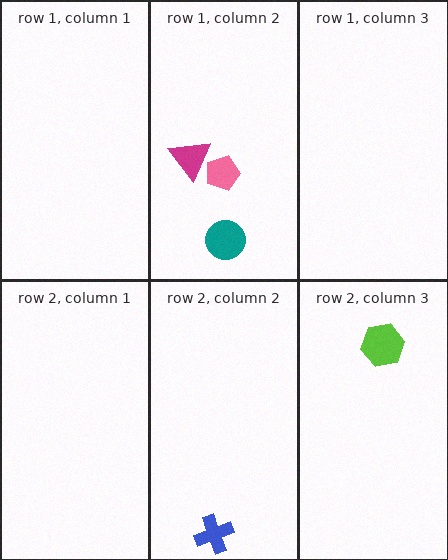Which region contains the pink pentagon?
The row 1, column 2 region.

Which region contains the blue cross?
The row 2, column 2 region.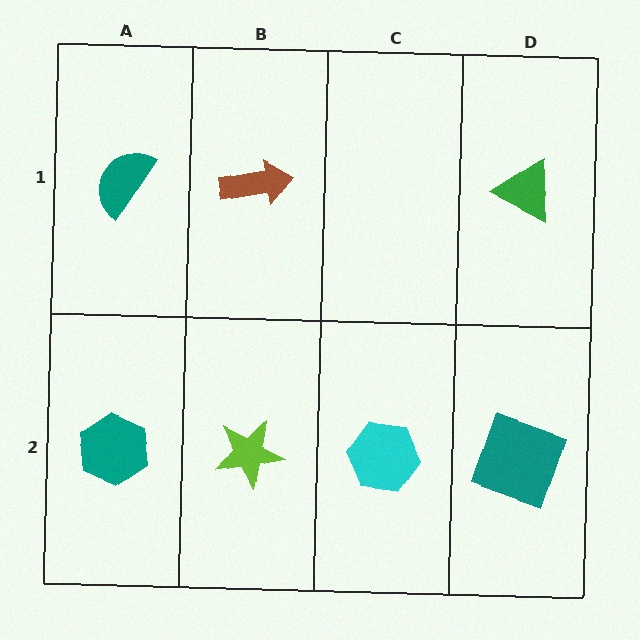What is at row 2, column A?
A teal hexagon.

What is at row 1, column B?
A brown arrow.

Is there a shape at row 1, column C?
No, that cell is empty.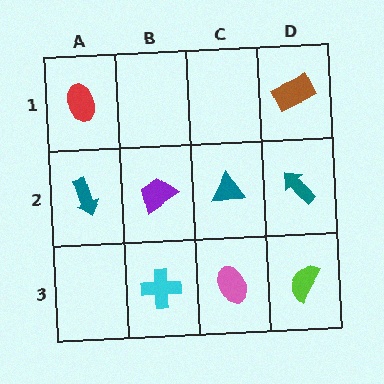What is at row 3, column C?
A pink ellipse.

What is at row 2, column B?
A purple trapezoid.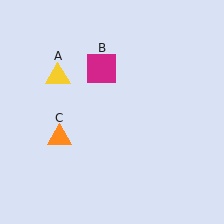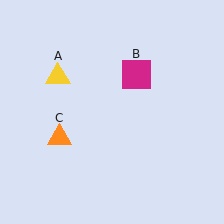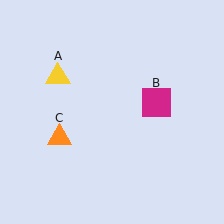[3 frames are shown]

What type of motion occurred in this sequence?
The magenta square (object B) rotated clockwise around the center of the scene.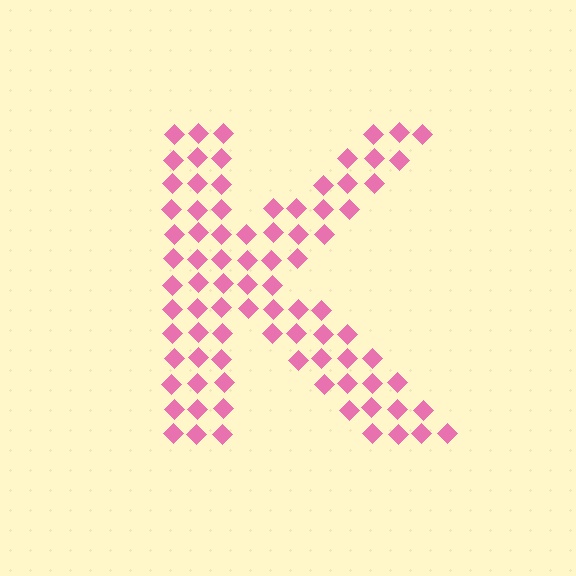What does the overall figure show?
The overall figure shows the letter K.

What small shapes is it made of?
It is made of small diamonds.